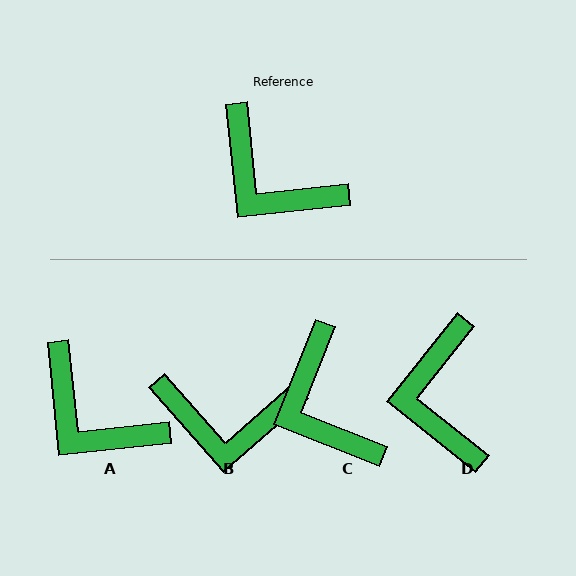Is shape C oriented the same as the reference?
No, it is off by about 27 degrees.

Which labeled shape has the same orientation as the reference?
A.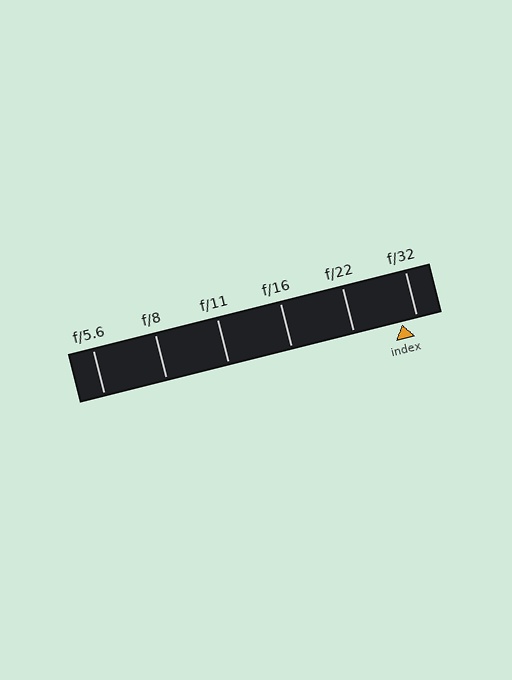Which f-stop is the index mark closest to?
The index mark is closest to f/32.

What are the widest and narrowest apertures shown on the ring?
The widest aperture shown is f/5.6 and the narrowest is f/32.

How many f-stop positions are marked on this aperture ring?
There are 6 f-stop positions marked.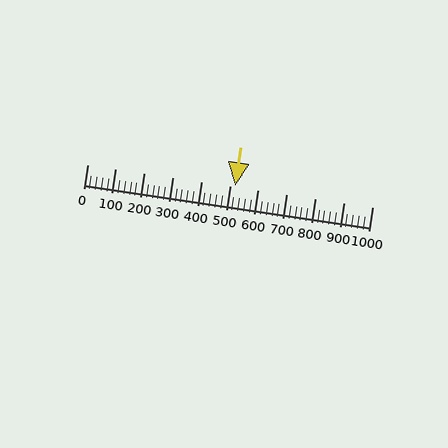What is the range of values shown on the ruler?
The ruler shows values from 0 to 1000.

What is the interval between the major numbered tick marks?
The major tick marks are spaced 100 units apart.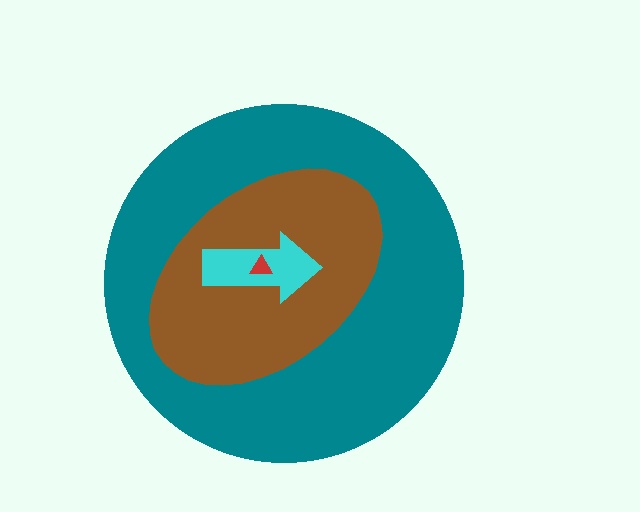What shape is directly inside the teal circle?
The brown ellipse.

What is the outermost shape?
The teal circle.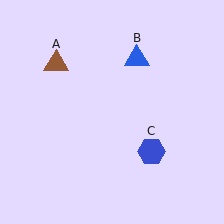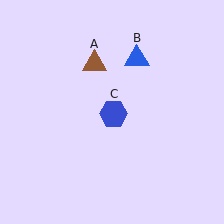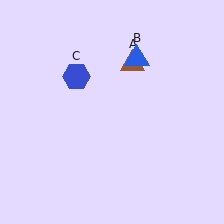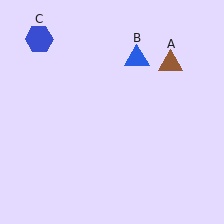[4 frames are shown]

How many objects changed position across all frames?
2 objects changed position: brown triangle (object A), blue hexagon (object C).